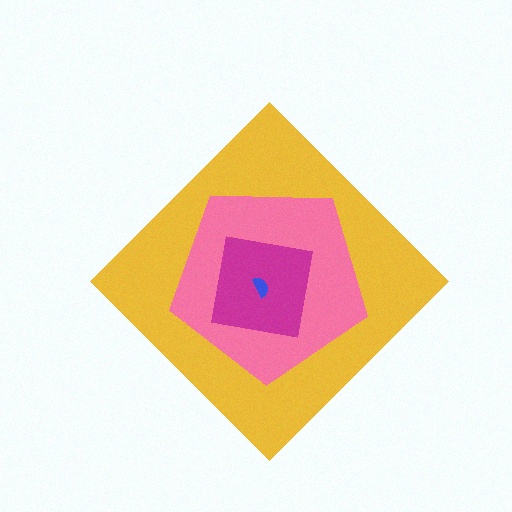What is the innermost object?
The blue semicircle.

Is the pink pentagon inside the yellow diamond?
Yes.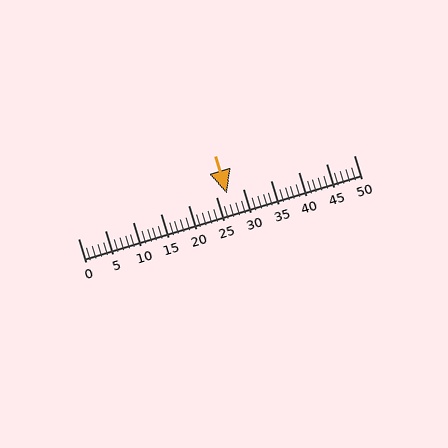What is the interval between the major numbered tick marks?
The major tick marks are spaced 5 units apart.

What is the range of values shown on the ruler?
The ruler shows values from 0 to 50.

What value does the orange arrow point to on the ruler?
The orange arrow points to approximately 27.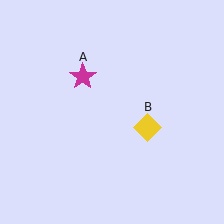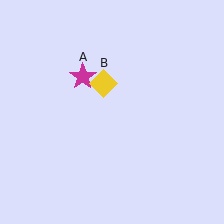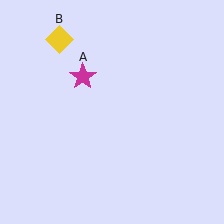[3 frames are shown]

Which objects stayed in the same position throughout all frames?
Magenta star (object A) remained stationary.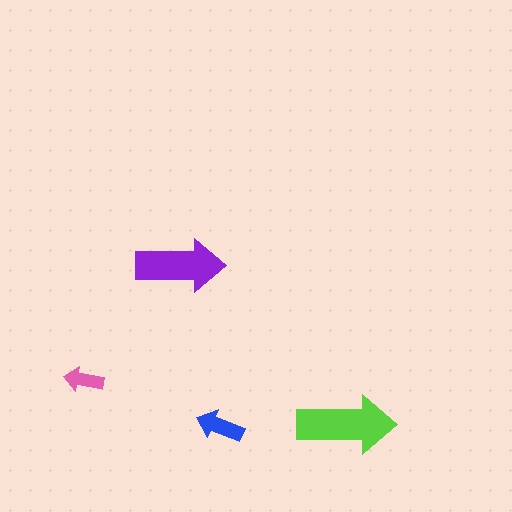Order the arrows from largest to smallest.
the lime one, the purple one, the blue one, the pink one.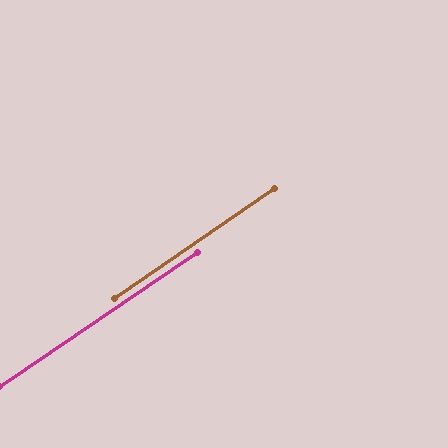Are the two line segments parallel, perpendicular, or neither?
Parallel — their directions differ by only 0.6°.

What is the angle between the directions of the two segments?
Approximately 1 degree.